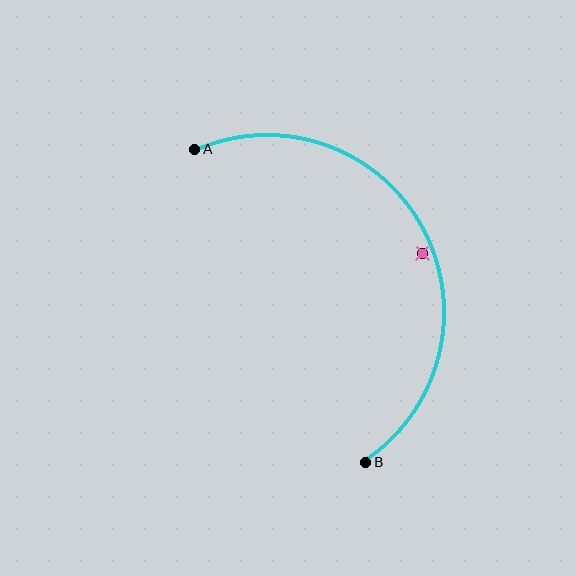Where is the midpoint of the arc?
The arc midpoint is the point on the curve farthest from the straight line joining A and B. It sits to the right of that line.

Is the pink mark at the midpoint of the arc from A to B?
No — the pink mark does not lie on the arc at all. It sits slightly inside the curve.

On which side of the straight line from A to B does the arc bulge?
The arc bulges to the right of the straight line connecting A and B.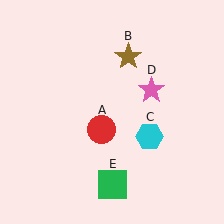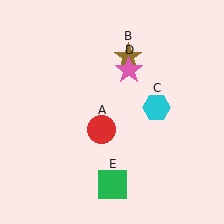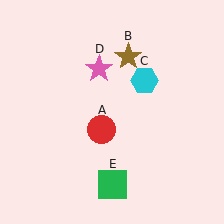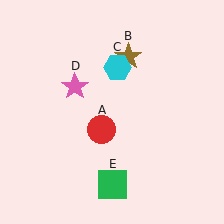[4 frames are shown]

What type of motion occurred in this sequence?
The cyan hexagon (object C), pink star (object D) rotated counterclockwise around the center of the scene.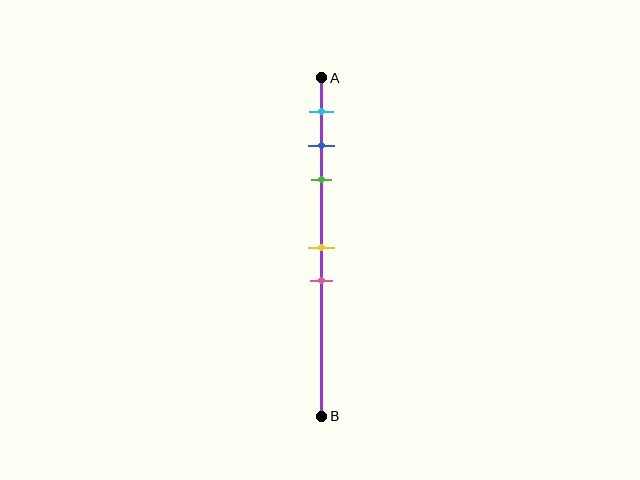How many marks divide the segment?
There are 5 marks dividing the segment.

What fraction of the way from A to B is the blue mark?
The blue mark is approximately 20% (0.2) of the way from A to B.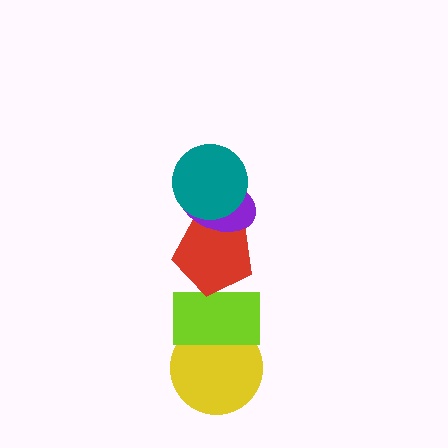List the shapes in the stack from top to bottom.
From top to bottom: the teal circle, the purple ellipse, the red pentagon, the lime rectangle, the yellow circle.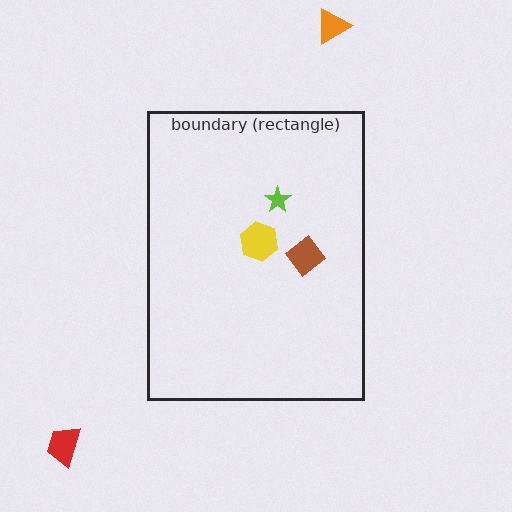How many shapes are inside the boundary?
3 inside, 2 outside.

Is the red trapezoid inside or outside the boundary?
Outside.